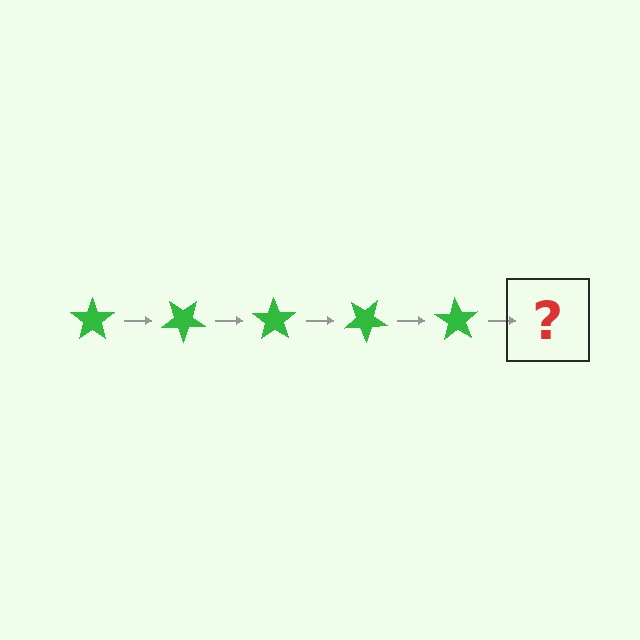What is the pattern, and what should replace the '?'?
The pattern is that the star rotates 35 degrees each step. The '?' should be a green star rotated 175 degrees.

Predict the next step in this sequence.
The next step is a green star rotated 175 degrees.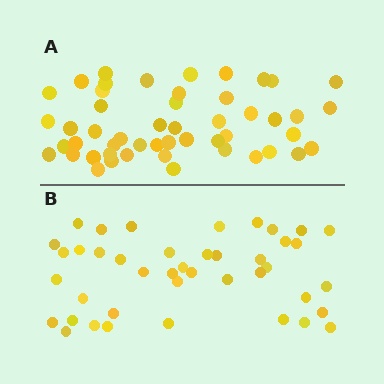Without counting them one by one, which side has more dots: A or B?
Region A (the top region) has more dots.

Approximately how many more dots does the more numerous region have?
Region A has roughly 8 or so more dots than region B.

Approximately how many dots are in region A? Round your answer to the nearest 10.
About 50 dots.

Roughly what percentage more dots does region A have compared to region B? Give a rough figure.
About 20% more.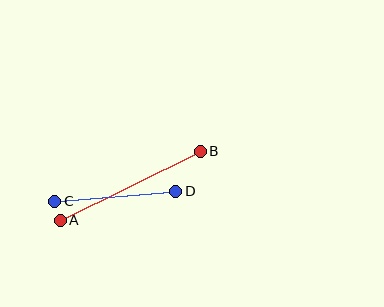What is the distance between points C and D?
The distance is approximately 121 pixels.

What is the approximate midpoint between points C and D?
The midpoint is at approximately (115, 196) pixels.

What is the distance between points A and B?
The distance is approximately 156 pixels.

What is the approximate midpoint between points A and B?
The midpoint is at approximately (130, 186) pixels.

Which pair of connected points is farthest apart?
Points A and B are farthest apart.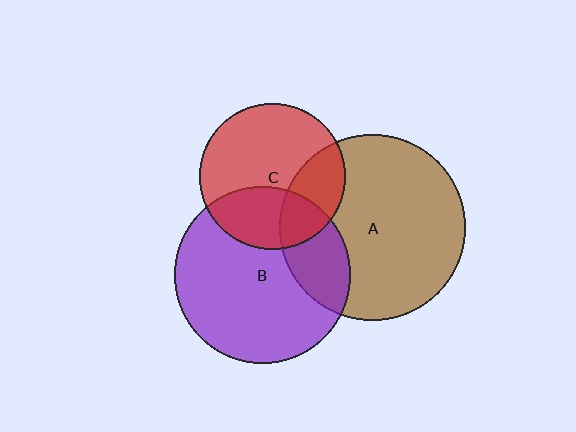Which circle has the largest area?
Circle A (brown).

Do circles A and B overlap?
Yes.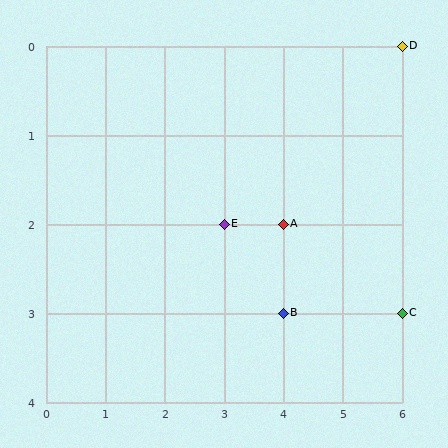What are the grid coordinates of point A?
Point A is at grid coordinates (4, 2).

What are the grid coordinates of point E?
Point E is at grid coordinates (3, 2).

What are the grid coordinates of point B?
Point B is at grid coordinates (4, 3).